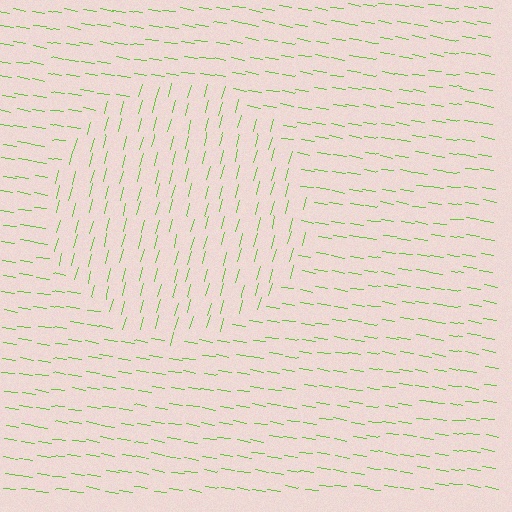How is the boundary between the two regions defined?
The boundary is defined purely by a change in line orientation (approximately 84 degrees difference). All lines are the same color and thickness.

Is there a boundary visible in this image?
Yes, there is a texture boundary formed by a change in line orientation.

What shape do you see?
I see a circle.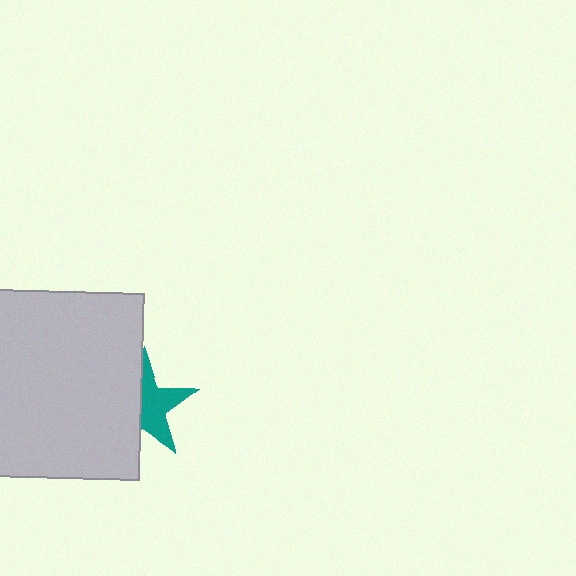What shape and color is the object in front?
The object in front is a light gray square.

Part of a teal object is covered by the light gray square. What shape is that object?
It is a star.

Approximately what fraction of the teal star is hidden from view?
Roughly 49% of the teal star is hidden behind the light gray square.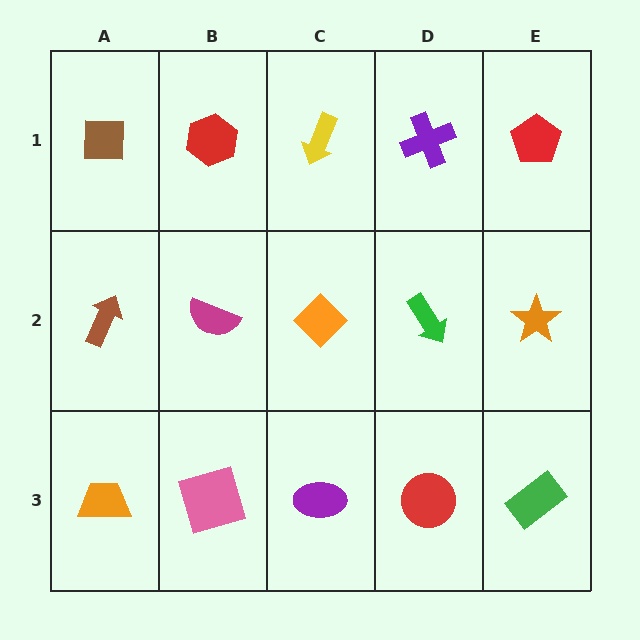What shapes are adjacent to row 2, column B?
A red hexagon (row 1, column B), a pink square (row 3, column B), a brown arrow (row 2, column A), an orange diamond (row 2, column C).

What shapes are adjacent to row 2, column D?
A purple cross (row 1, column D), a red circle (row 3, column D), an orange diamond (row 2, column C), an orange star (row 2, column E).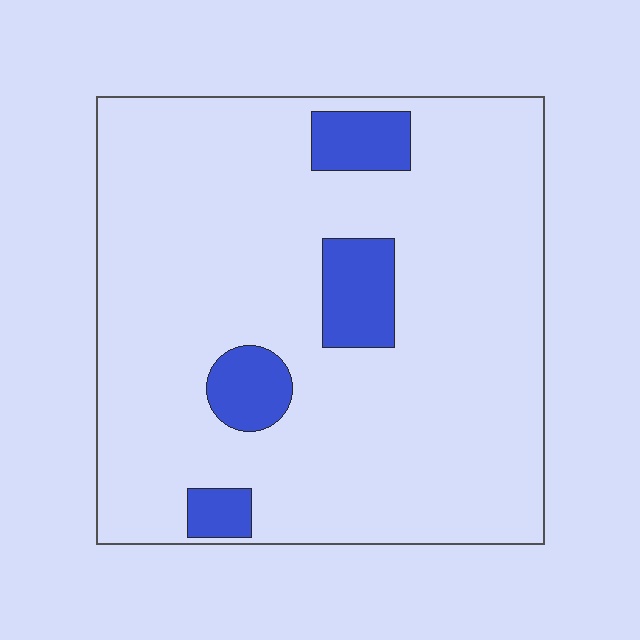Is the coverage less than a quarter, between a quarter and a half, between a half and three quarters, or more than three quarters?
Less than a quarter.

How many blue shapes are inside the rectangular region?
4.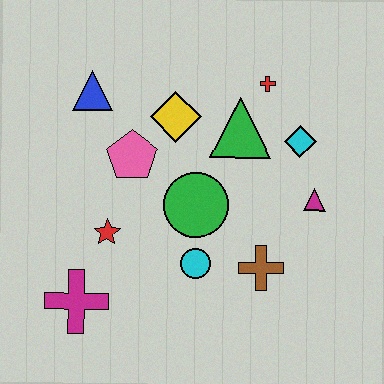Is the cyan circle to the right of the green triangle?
No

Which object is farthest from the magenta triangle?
The magenta cross is farthest from the magenta triangle.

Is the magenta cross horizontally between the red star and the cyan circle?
No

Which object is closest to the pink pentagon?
The yellow diamond is closest to the pink pentagon.